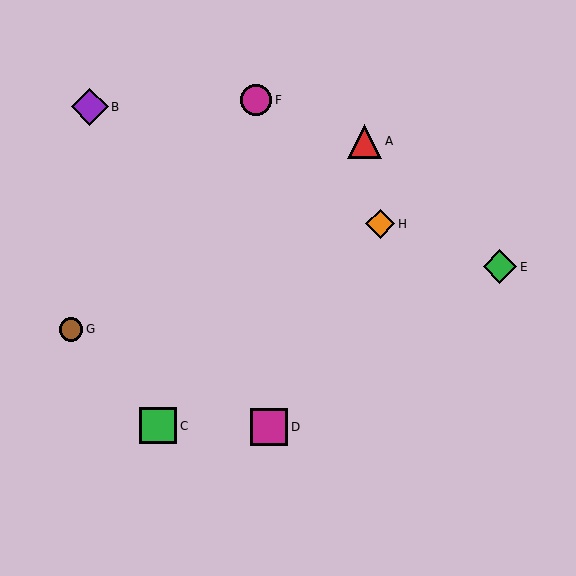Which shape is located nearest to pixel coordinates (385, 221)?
The orange diamond (labeled H) at (380, 224) is nearest to that location.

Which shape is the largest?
The magenta square (labeled D) is the largest.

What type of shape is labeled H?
Shape H is an orange diamond.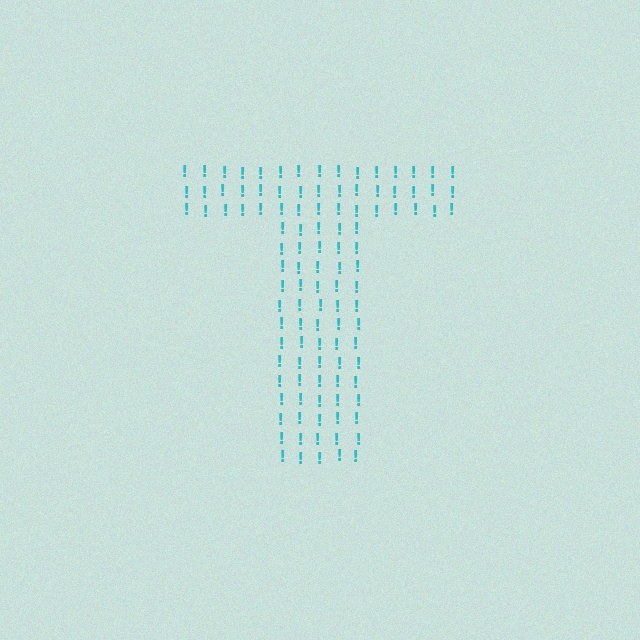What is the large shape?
The large shape is the letter T.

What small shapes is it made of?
It is made of small exclamation marks.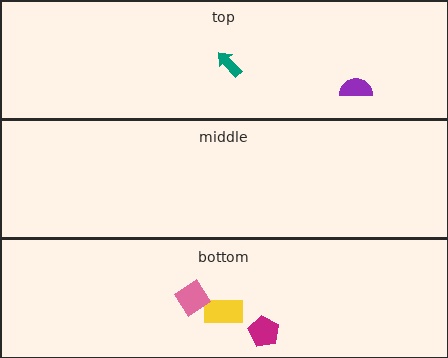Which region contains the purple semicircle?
The top region.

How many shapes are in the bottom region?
3.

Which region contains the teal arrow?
The top region.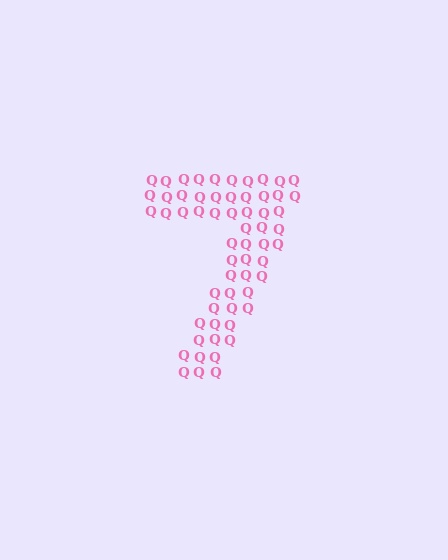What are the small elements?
The small elements are letter Q's.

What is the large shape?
The large shape is the digit 7.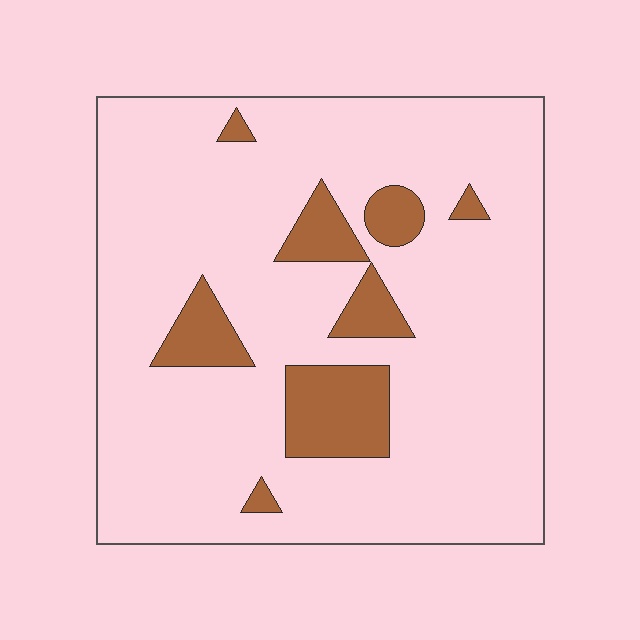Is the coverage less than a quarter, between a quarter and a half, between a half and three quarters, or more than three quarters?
Less than a quarter.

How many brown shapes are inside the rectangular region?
8.